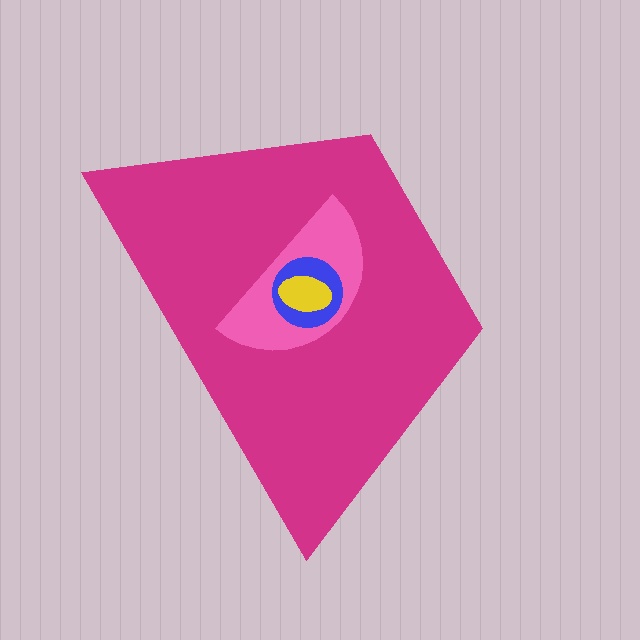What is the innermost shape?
The yellow ellipse.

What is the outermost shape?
The magenta trapezoid.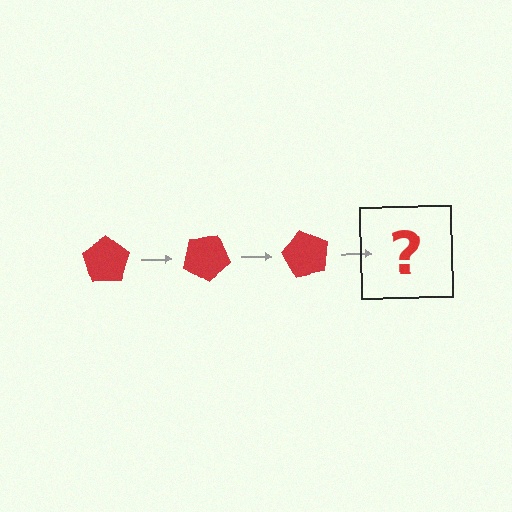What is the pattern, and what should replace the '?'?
The pattern is that the pentagon rotates 30 degrees each step. The '?' should be a red pentagon rotated 90 degrees.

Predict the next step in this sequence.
The next step is a red pentagon rotated 90 degrees.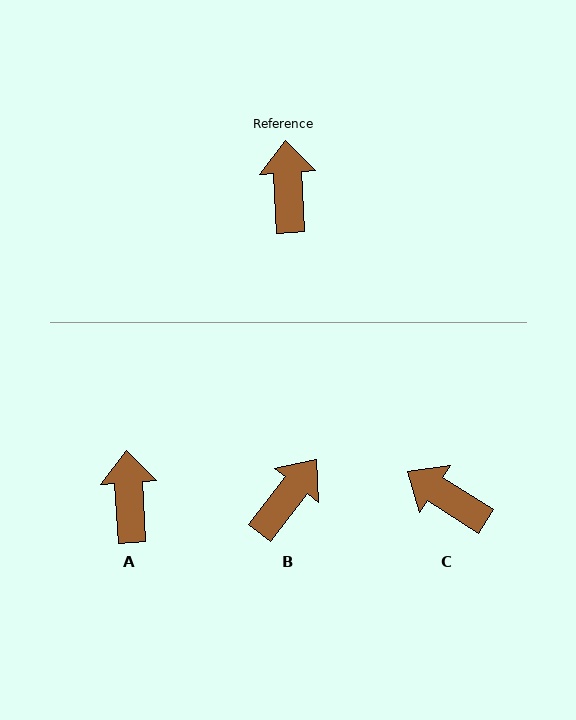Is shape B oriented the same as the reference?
No, it is off by about 41 degrees.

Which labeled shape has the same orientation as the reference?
A.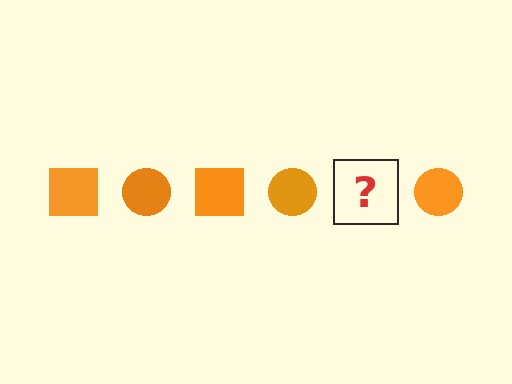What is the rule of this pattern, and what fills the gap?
The rule is that the pattern cycles through square, circle shapes in orange. The gap should be filled with an orange square.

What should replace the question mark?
The question mark should be replaced with an orange square.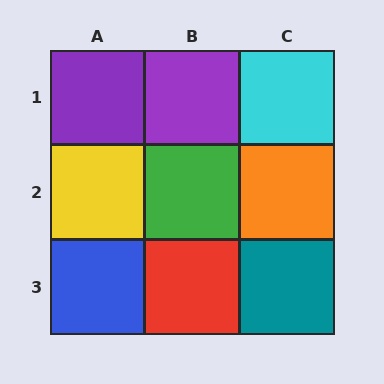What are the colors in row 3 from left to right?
Blue, red, teal.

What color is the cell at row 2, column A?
Yellow.